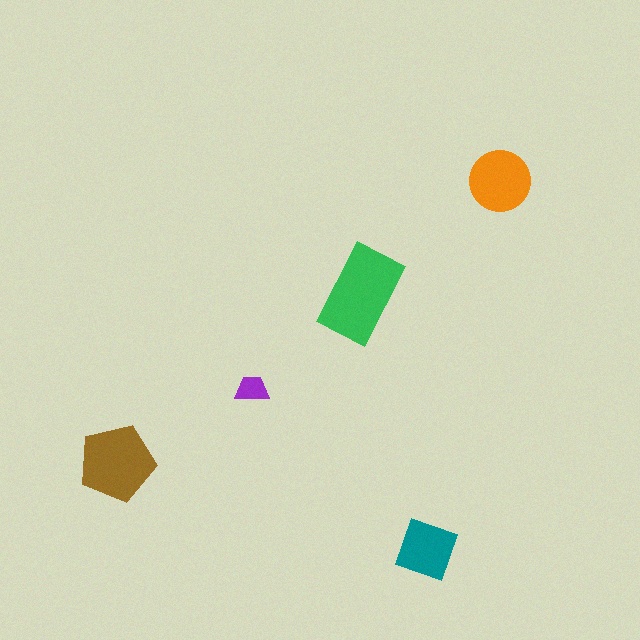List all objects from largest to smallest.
The green rectangle, the brown pentagon, the orange circle, the teal square, the purple trapezoid.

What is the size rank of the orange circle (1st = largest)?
3rd.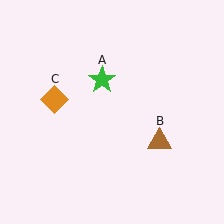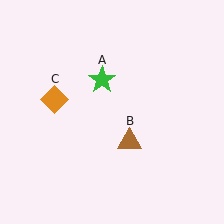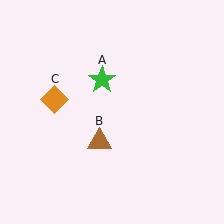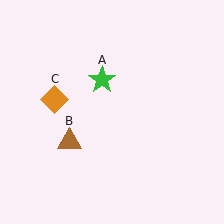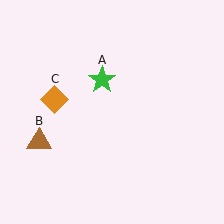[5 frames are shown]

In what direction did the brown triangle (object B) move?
The brown triangle (object B) moved left.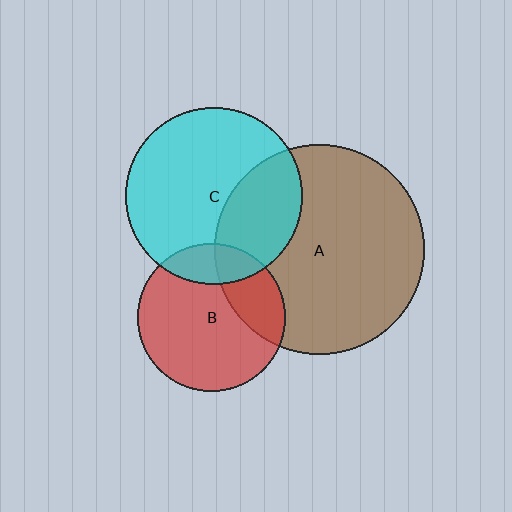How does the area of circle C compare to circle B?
Approximately 1.4 times.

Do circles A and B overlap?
Yes.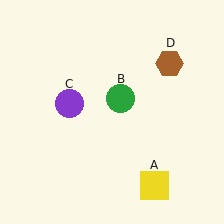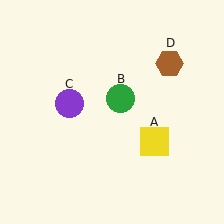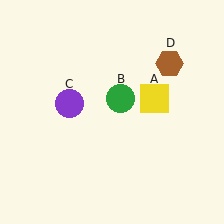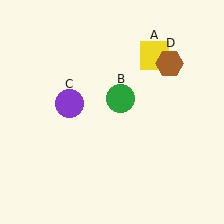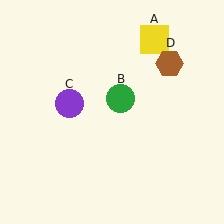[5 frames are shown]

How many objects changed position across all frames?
1 object changed position: yellow square (object A).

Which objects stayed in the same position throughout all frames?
Green circle (object B) and purple circle (object C) and brown hexagon (object D) remained stationary.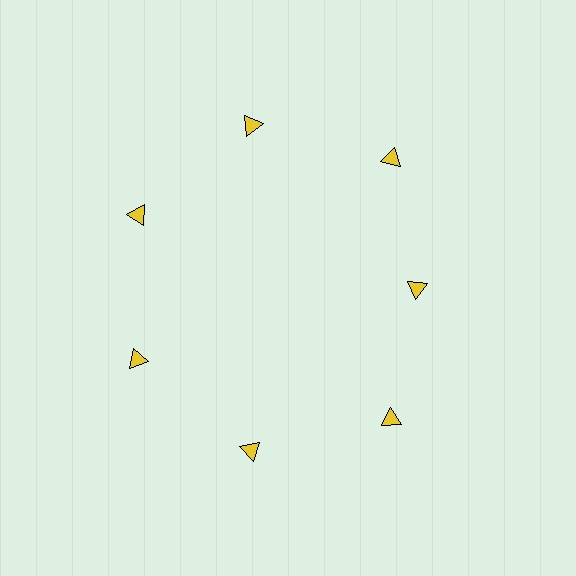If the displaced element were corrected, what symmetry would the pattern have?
It would have 7-fold rotational symmetry — the pattern would map onto itself every 51 degrees.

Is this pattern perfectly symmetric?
No. The 7 yellow triangles are arranged in a ring, but one element near the 3 o'clock position is pulled inward toward the center, breaking the 7-fold rotational symmetry.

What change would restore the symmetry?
The symmetry would be restored by moving it outward, back onto the ring so that all 7 triangles sit at equal angles and equal distance from the center.